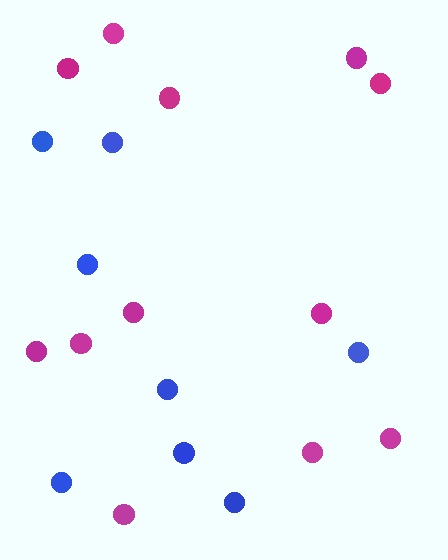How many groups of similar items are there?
There are 2 groups: one group of blue circles (8) and one group of magenta circles (12).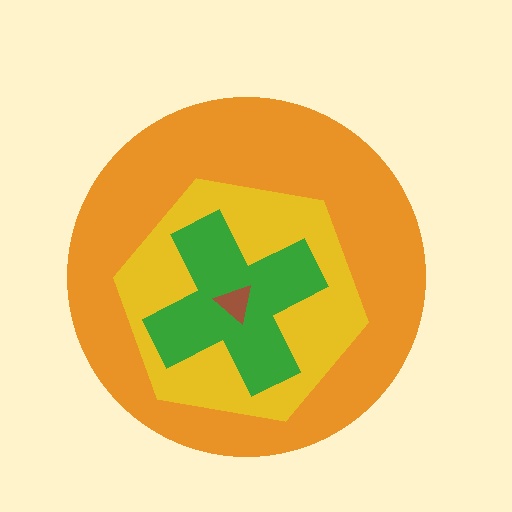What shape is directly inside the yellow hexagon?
The green cross.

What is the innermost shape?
The brown triangle.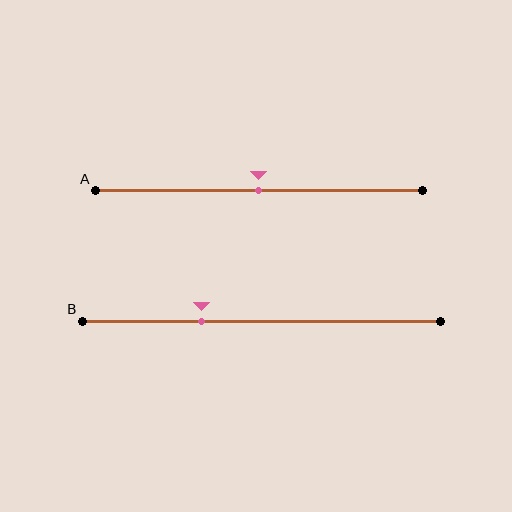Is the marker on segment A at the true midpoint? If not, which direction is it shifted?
Yes, the marker on segment A is at the true midpoint.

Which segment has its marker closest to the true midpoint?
Segment A has its marker closest to the true midpoint.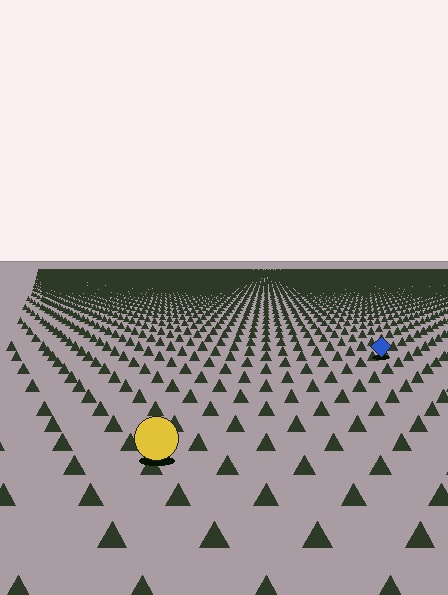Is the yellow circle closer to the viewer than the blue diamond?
Yes. The yellow circle is closer — you can tell from the texture gradient: the ground texture is coarser near it.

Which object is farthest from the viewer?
The blue diamond is farthest from the viewer. It appears smaller and the ground texture around it is denser.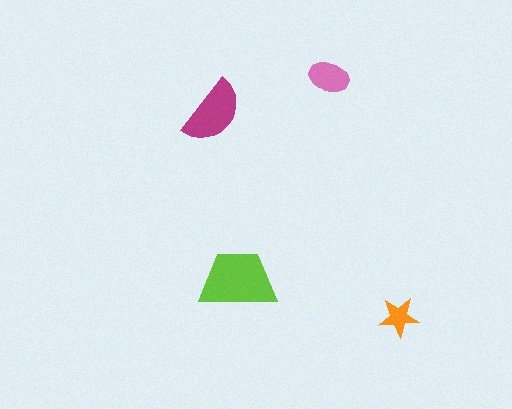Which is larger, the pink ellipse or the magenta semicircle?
The magenta semicircle.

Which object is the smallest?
The orange star.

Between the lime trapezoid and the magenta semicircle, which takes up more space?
The lime trapezoid.